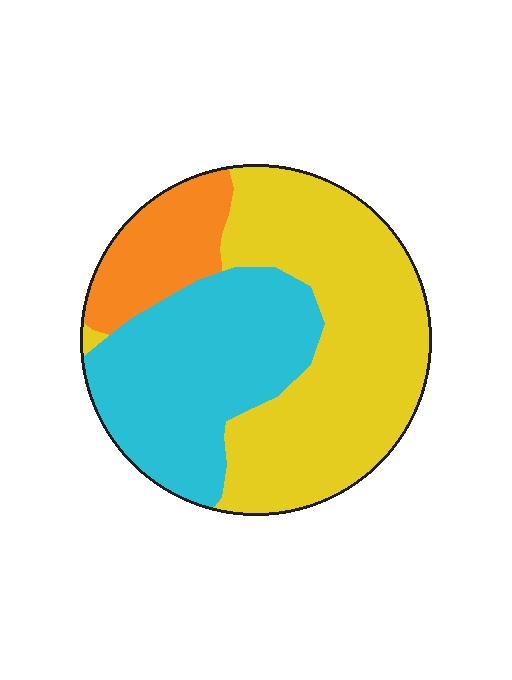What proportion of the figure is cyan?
Cyan takes up about three eighths (3/8) of the figure.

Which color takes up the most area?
Yellow, at roughly 50%.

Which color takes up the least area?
Orange, at roughly 15%.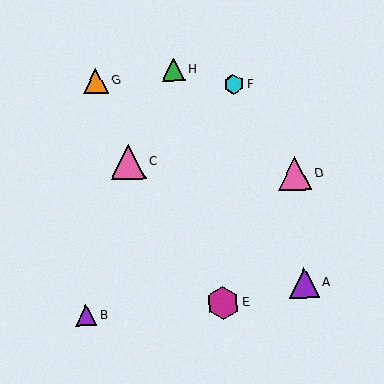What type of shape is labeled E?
Shape E is a magenta hexagon.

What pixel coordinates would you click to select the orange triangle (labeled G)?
Click at (96, 81) to select the orange triangle G.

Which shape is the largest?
The pink triangle (labeled C) is the largest.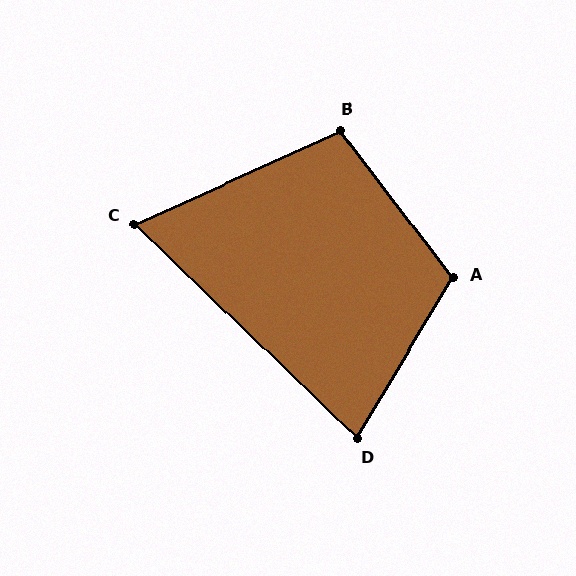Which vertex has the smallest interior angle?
C, at approximately 68 degrees.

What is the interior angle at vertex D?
Approximately 77 degrees (acute).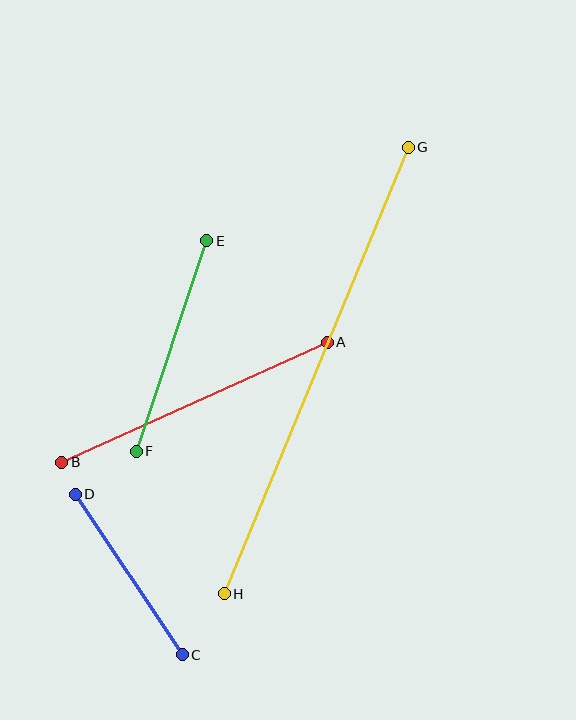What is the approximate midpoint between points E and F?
The midpoint is at approximately (171, 346) pixels.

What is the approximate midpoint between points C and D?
The midpoint is at approximately (129, 575) pixels.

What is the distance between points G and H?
The distance is approximately 483 pixels.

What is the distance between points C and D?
The distance is approximately 193 pixels.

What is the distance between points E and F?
The distance is approximately 222 pixels.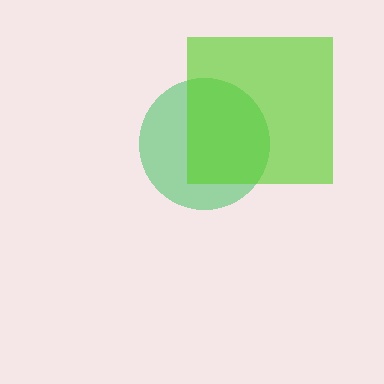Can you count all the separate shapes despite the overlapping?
Yes, there are 2 separate shapes.